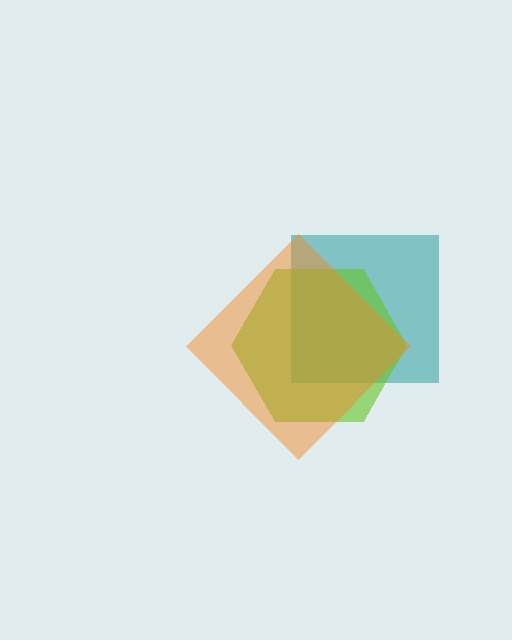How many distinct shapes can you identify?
There are 3 distinct shapes: a teal square, a lime hexagon, an orange diamond.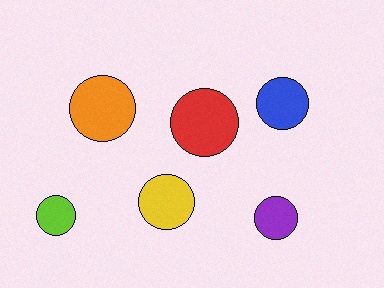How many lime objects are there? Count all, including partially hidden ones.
There is 1 lime object.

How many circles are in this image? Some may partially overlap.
There are 6 circles.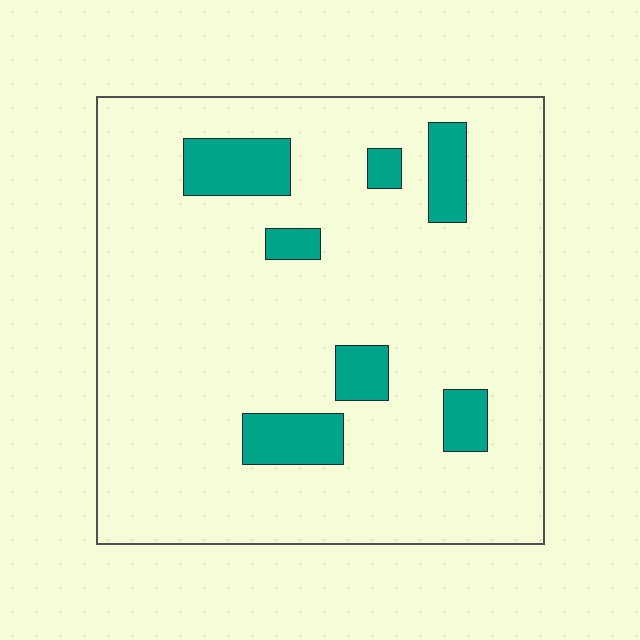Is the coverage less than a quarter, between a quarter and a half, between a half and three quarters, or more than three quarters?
Less than a quarter.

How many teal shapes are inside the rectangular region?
7.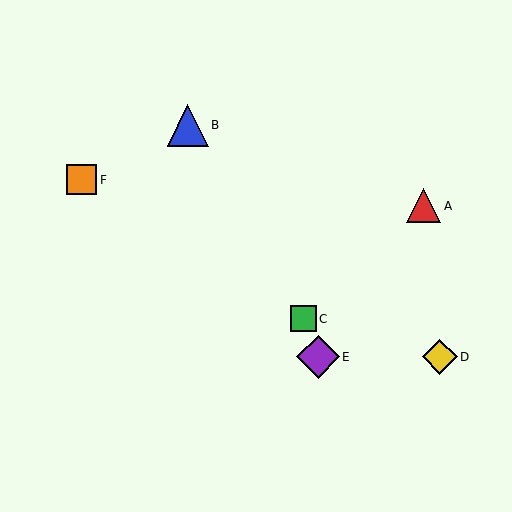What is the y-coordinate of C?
Object C is at y≈319.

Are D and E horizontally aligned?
Yes, both are at y≈357.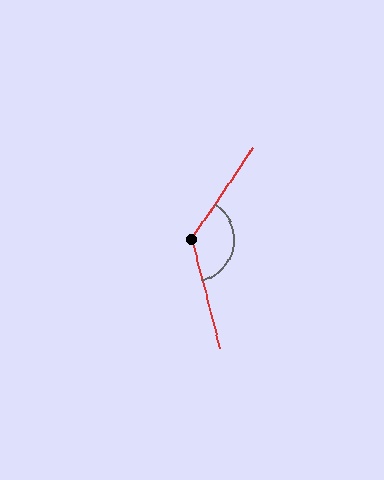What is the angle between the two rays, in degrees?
Approximately 132 degrees.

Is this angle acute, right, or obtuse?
It is obtuse.